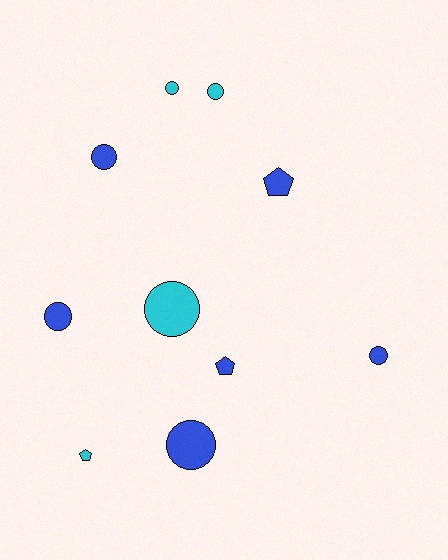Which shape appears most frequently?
Circle, with 7 objects.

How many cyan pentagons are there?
There is 1 cyan pentagon.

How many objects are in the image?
There are 10 objects.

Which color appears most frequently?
Blue, with 6 objects.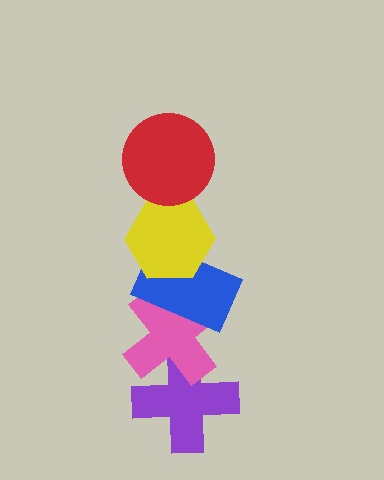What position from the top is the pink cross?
The pink cross is 4th from the top.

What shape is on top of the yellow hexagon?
The red circle is on top of the yellow hexagon.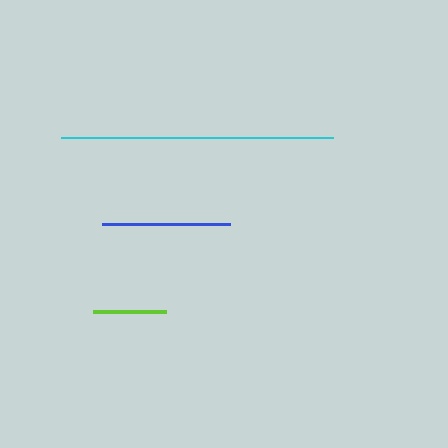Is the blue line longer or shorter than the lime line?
The blue line is longer than the lime line.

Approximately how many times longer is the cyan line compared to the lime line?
The cyan line is approximately 3.7 times the length of the lime line.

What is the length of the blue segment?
The blue segment is approximately 128 pixels long.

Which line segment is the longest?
The cyan line is the longest at approximately 272 pixels.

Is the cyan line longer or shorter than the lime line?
The cyan line is longer than the lime line.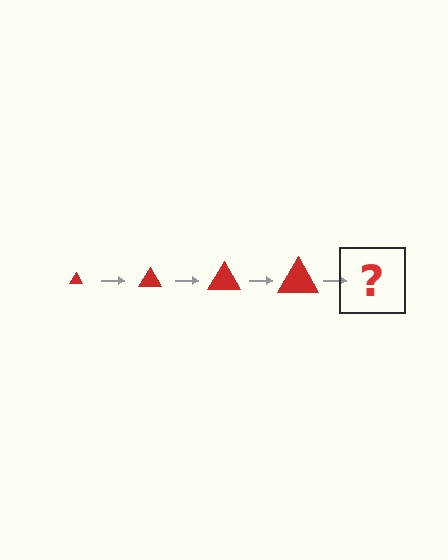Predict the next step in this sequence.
The next step is a red triangle, larger than the previous one.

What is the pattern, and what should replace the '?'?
The pattern is that the triangle gets progressively larger each step. The '?' should be a red triangle, larger than the previous one.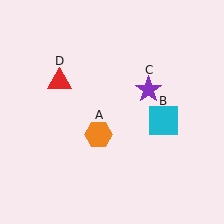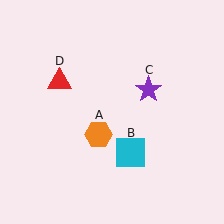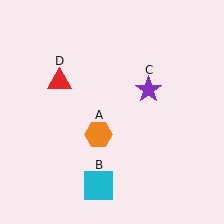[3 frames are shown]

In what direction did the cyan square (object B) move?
The cyan square (object B) moved down and to the left.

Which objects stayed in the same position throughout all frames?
Orange hexagon (object A) and purple star (object C) and red triangle (object D) remained stationary.